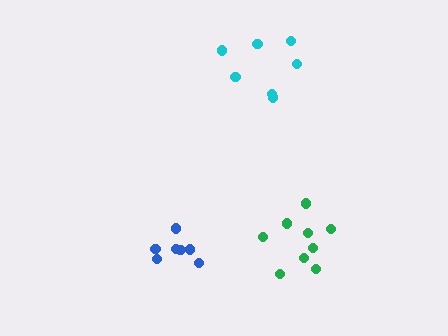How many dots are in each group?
Group 1: 9 dots, Group 2: 7 dots, Group 3: 7 dots (23 total).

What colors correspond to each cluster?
The clusters are colored: green, cyan, blue.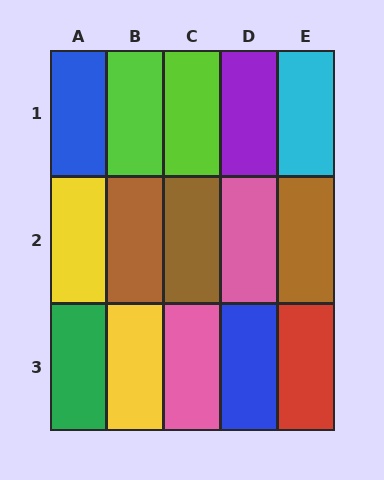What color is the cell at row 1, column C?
Lime.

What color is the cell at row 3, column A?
Green.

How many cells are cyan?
1 cell is cyan.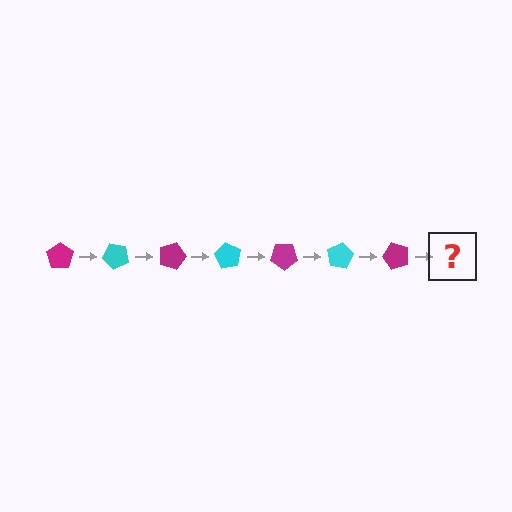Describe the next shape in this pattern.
It should be a cyan pentagon, rotated 315 degrees from the start.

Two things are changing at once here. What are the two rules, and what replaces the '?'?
The two rules are that it rotates 45 degrees each step and the color cycles through magenta and cyan. The '?' should be a cyan pentagon, rotated 315 degrees from the start.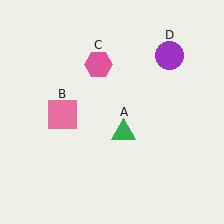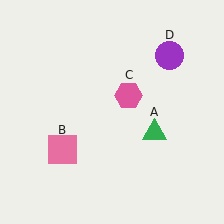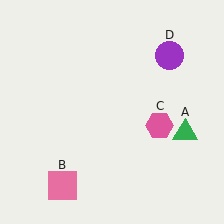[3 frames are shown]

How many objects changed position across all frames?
3 objects changed position: green triangle (object A), pink square (object B), pink hexagon (object C).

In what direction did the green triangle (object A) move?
The green triangle (object A) moved right.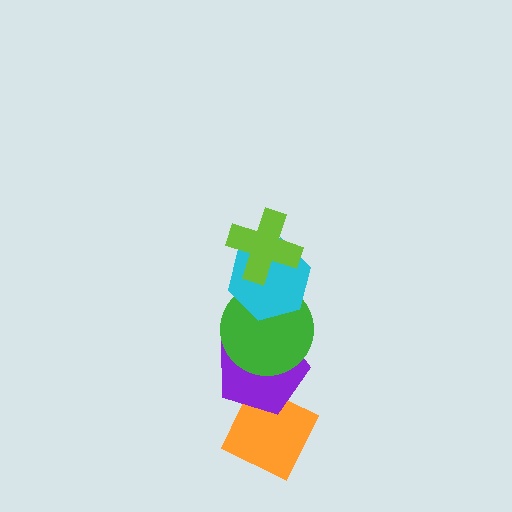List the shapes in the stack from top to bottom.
From top to bottom: the lime cross, the cyan hexagon, the green circle, the purple pentagon, the orange diamond.